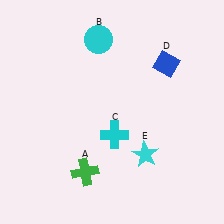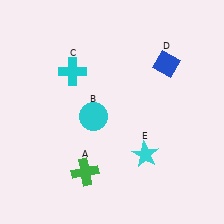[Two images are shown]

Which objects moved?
The objects that moved are: the cyan circle (B), the cyan cross (C).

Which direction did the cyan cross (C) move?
The cyan cross (C) moved up.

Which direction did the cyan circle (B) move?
The cyan circle (B) moved down.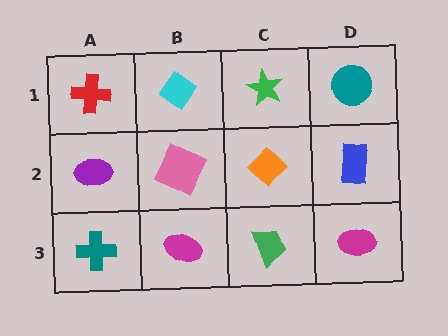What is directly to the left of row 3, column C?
A magenta ellipse.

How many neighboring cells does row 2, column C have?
4.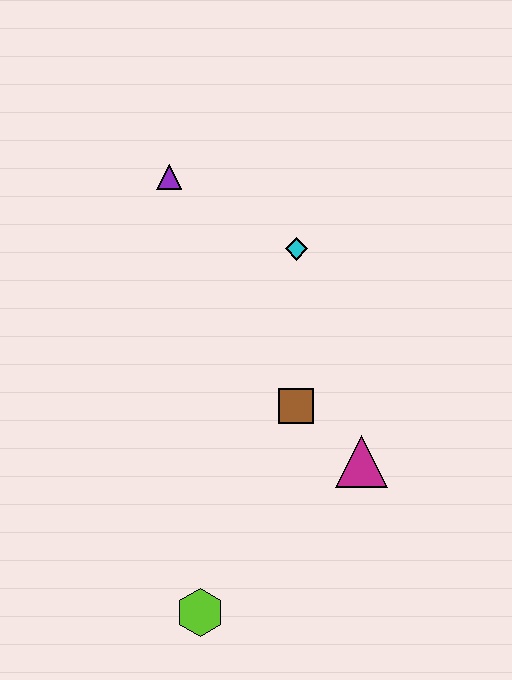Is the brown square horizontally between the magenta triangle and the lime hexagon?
Yes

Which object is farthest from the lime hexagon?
The purple triangle is farthest from the lime hexagon.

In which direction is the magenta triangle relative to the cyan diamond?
The magenta triangle is below the cyan diamond.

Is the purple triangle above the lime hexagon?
Yes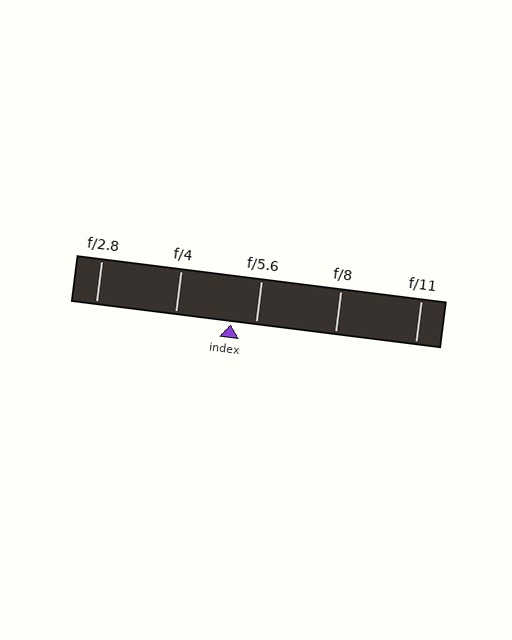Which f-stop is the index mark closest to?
The index mark is closest to f/5.6.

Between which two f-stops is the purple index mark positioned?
The index mark is between f/4 and f/5.6.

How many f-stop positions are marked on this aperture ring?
There are 5 f-stop positions marked.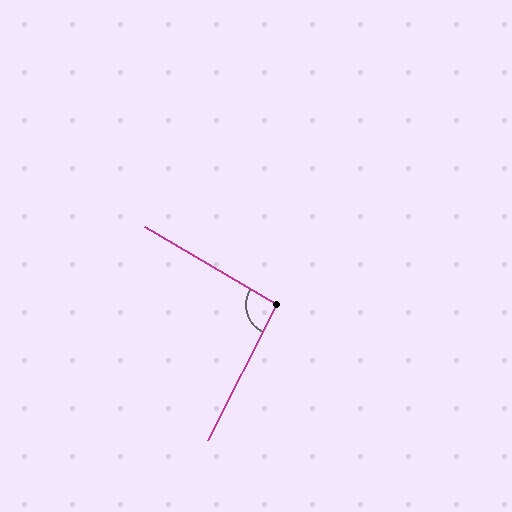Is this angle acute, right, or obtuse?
It is approximately a right angle.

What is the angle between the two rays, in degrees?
Approximately 94 degrees.